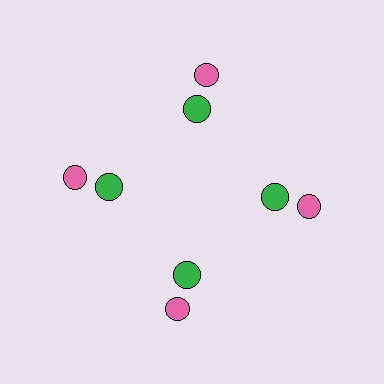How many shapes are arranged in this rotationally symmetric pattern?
There are 8 shapes, arranged in 4 groups of 2.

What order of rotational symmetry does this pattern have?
This pattern has 4-fold rotational symmetry.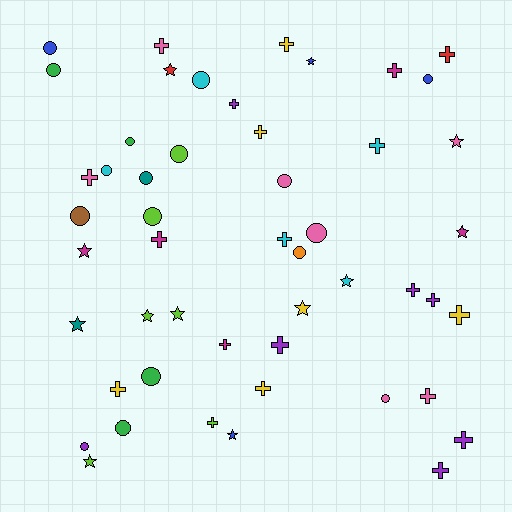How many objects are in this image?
There are 50 objects.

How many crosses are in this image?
There are 21 crosses.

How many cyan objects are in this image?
There are 5 cyan objects.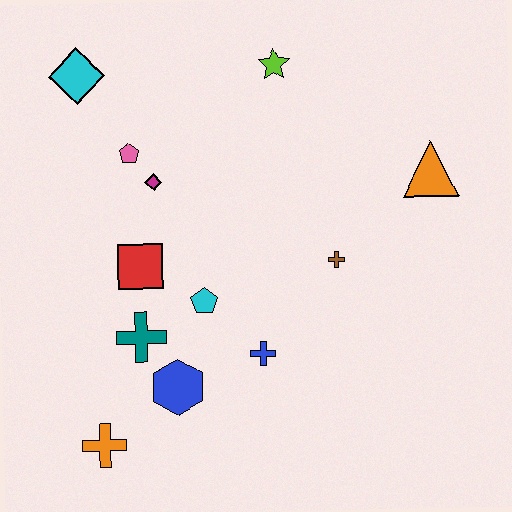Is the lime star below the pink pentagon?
No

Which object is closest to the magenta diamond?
The pink pentagon is closest to the magenta diamond.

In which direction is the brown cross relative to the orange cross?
The brown cross is to the right of the orange cross.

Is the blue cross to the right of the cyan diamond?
Yes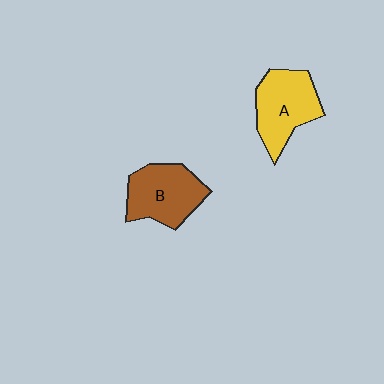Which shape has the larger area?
Shape A (yellow).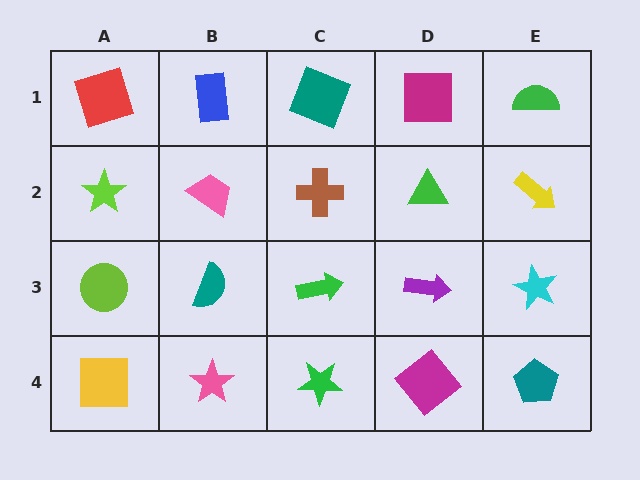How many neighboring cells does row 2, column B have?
4.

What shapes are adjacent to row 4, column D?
A purple arrow (row 3, column D), a green star (row 4, column C), a teal pentagon (row 4, column E).